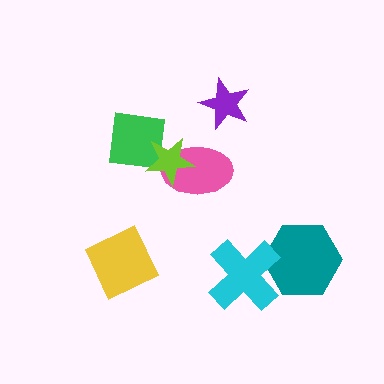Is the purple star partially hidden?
No, no other shape covers it.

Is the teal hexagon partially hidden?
Yes, it is partially covered by another shape.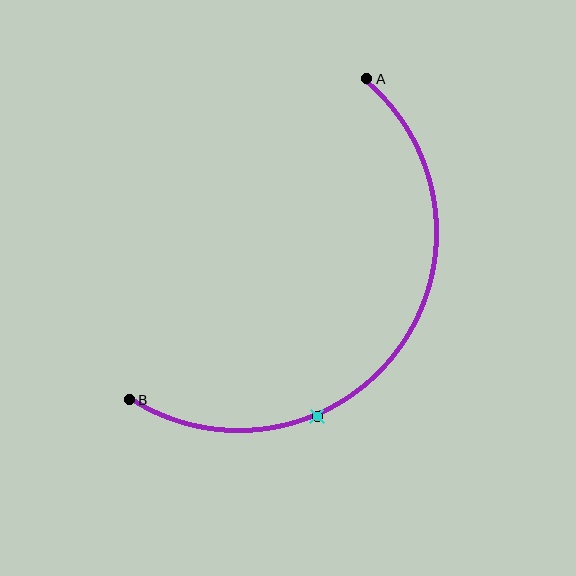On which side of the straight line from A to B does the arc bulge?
The arc bulges below and to the right of the straight line connecting A and B.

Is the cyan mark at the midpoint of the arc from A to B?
No. The cyan mark lies on the arc but is closer to endpoint B. The arc midpoint would be at the point on the curve equidistant along the arc from both A and B.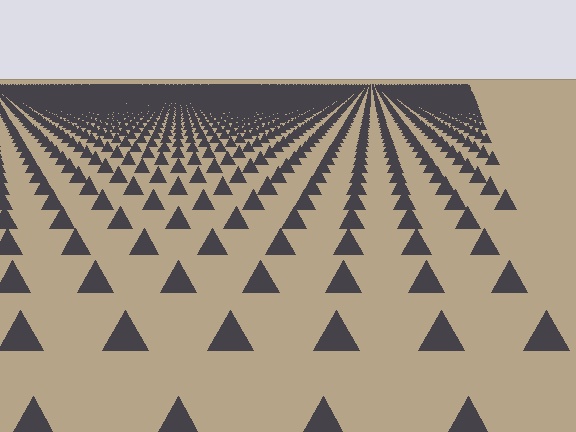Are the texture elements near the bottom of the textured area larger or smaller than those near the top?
Larger. Near the bottom, elements are closer to the viewer and appear at a bigger on-screen size.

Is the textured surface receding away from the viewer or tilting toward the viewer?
The surface is receding away from the viewer. Texture elements get smaller and denser toward the top.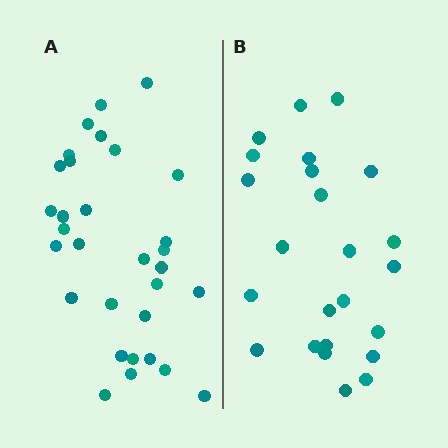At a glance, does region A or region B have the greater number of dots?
Region A (the left region) has more dots.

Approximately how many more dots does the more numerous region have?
Region A has roughly 8 or so more dots than region B.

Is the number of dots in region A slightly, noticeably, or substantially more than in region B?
Region A has noticeably more, but not dramatically so. The ratio is roughly 1.3 to 1.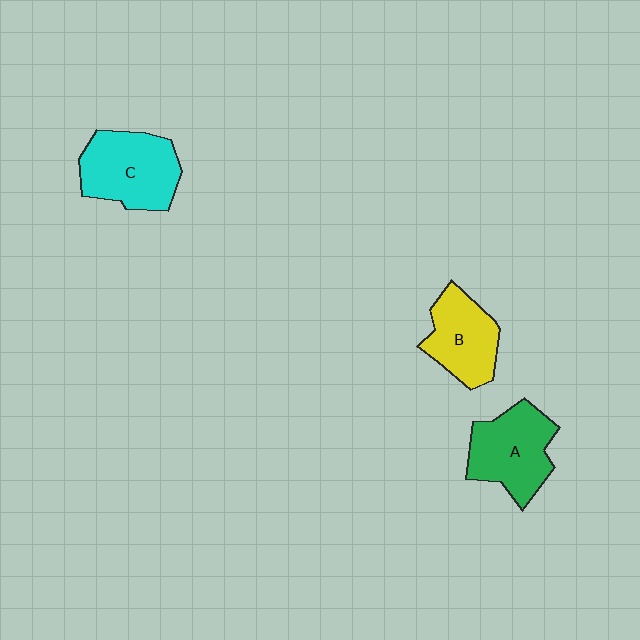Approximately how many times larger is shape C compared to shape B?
Approximately 1.3 times.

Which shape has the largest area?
Shape C (cyan).